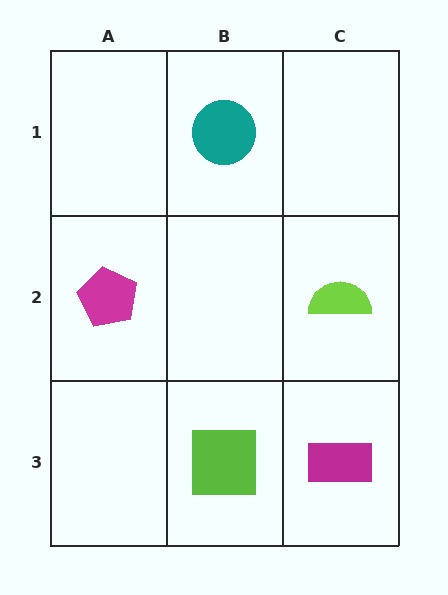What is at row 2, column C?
A lime semicircle.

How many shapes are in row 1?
1 shape.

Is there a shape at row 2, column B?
No, that cell is empty.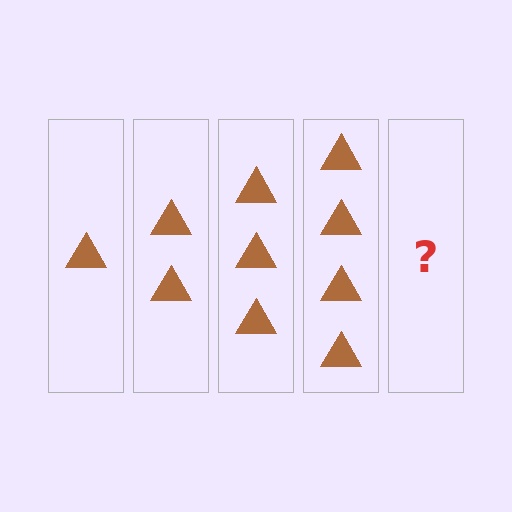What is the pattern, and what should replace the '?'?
The pattern is that each step adds one more triangle. The '?' should be 5 triangles.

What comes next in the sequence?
The next element should be 5 triangles.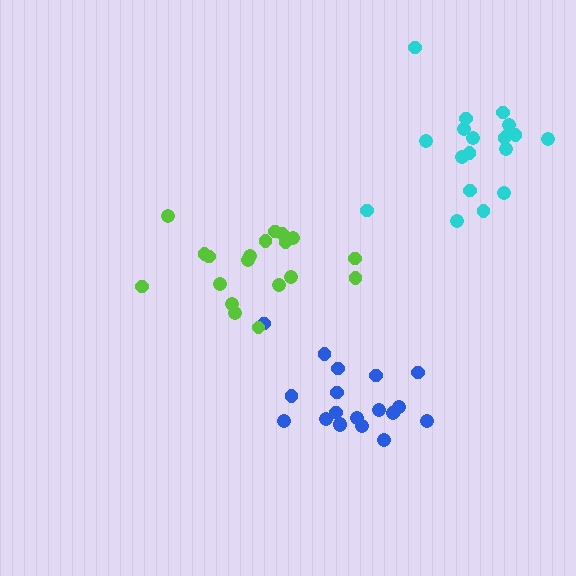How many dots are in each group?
Group 1: 19 dots, Group 2: 20 dots, Group 3: 19 dots (58 total).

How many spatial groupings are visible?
There are 3 spatial groupings.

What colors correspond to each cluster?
The clusters are colored: cyan, blue, lime.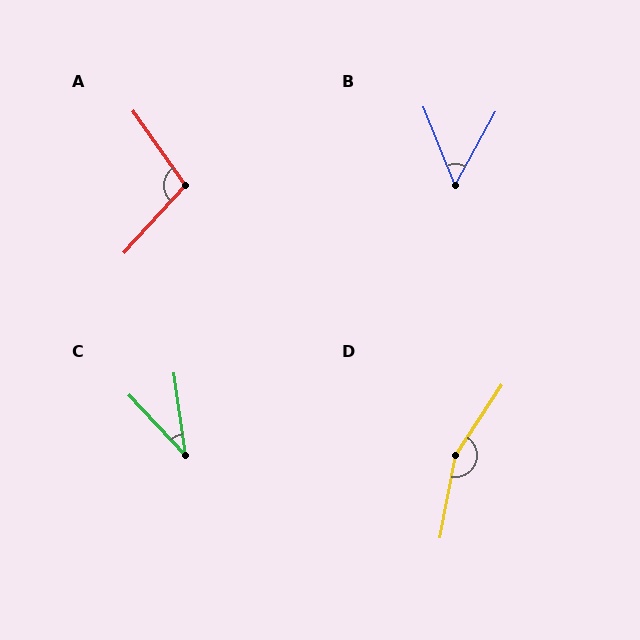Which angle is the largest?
D, at approximately 157 degrees.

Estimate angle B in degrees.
Approximately 51 degrees.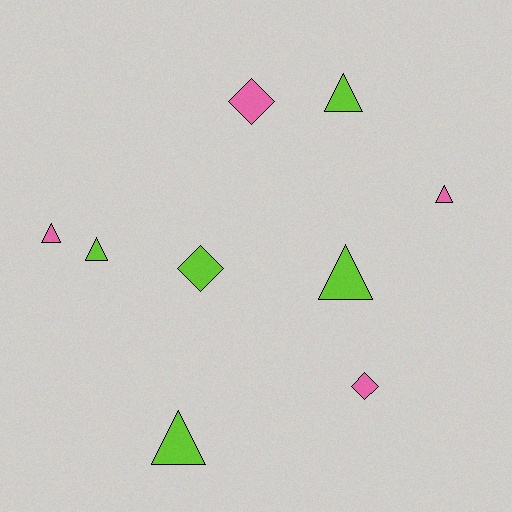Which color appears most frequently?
Lime, with 5 objects.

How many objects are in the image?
There are 9 objects.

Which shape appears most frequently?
Triangle, with 6 objects.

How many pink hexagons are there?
There are no pink hexagons.